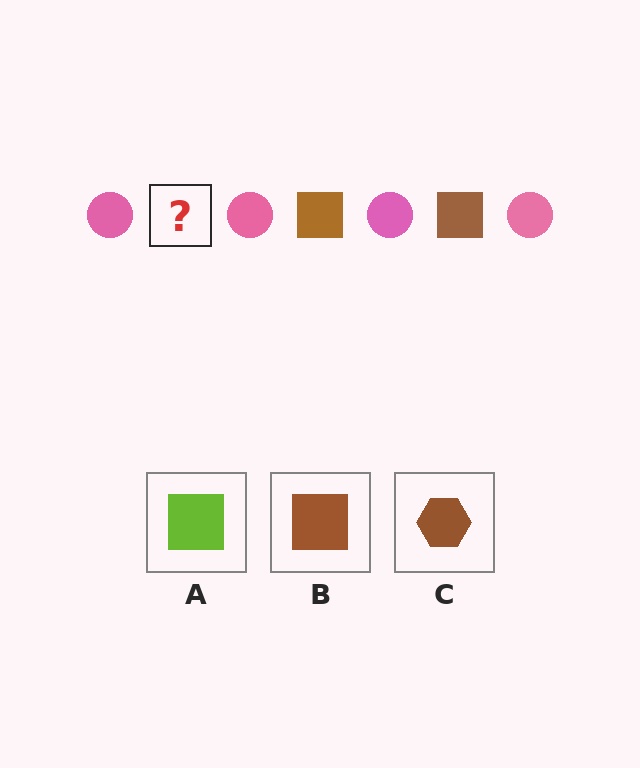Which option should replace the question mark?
Option B.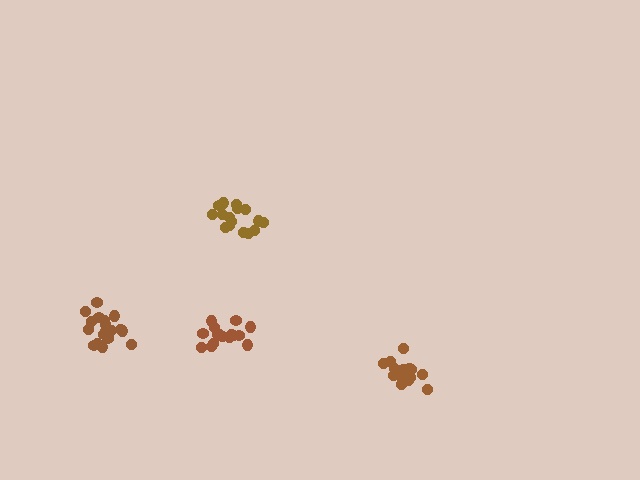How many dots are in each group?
Group 1: 16 dots, Group 2: 18 dots, Group 3: 16 dots, Group 4: 17 dots (67 total).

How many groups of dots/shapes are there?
There are 4 groups.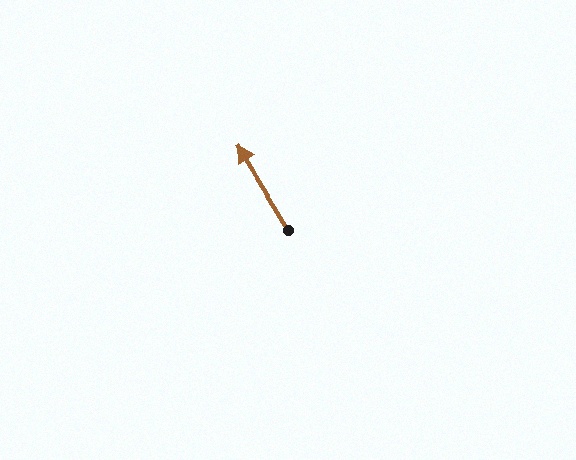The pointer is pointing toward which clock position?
Roughly 11 o'clock.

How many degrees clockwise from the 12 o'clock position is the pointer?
Approximately 328 degrees.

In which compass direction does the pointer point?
Northwest.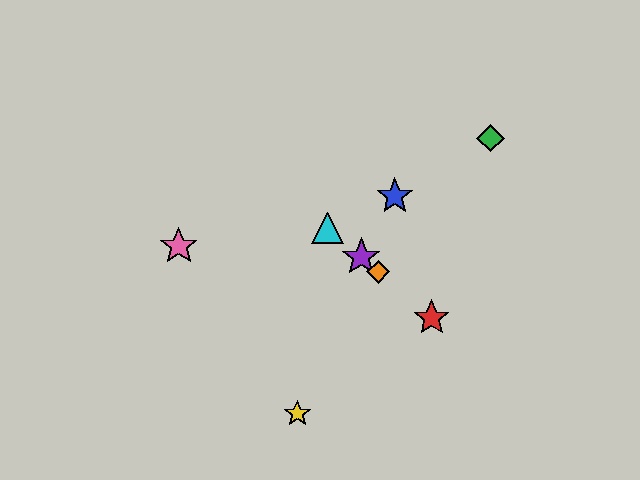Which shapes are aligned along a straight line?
The red star, the purple star, the orange diamond, the cyan triangle are aligned along a straight line.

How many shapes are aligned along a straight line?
4 shapes (the red star, the purple star, the orange diamond, the cyan triangle) are aligned along a straight line.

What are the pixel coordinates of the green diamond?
The green diamond is at (490, 138).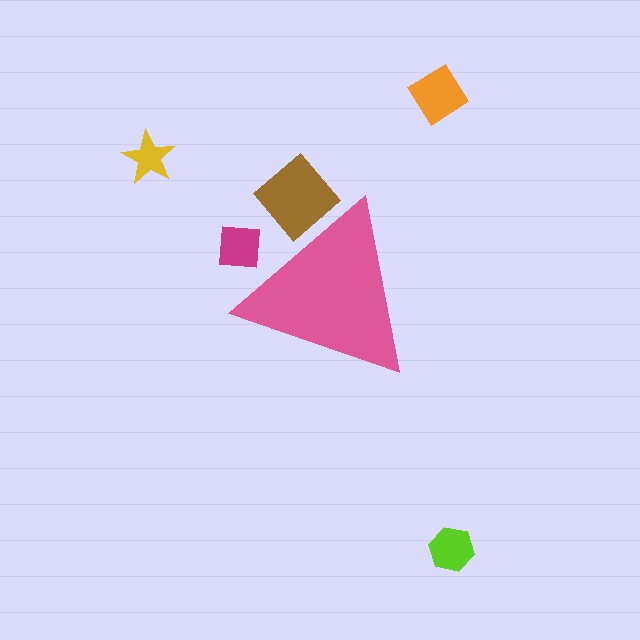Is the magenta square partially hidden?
Yes, the magenta square is partially hidden behind the pink triangle.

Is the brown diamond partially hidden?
Yes, the brown diamond is partially hidden behind the pink triangle.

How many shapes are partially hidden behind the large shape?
2 shapes are partially hidden.